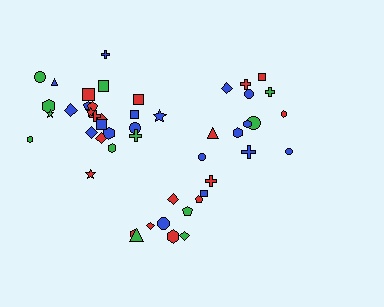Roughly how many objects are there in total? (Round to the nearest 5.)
Roughly 50 objects in total.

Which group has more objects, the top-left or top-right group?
The top-left group.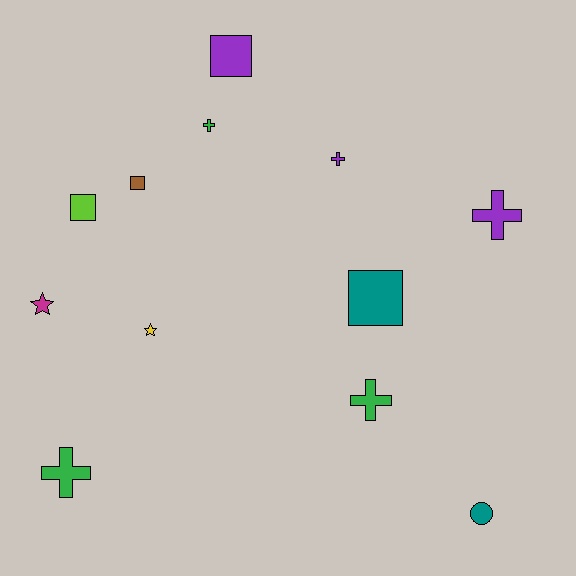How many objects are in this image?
There are 12 objects.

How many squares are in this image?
There are 4 squares.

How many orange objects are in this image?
There are no orange objects.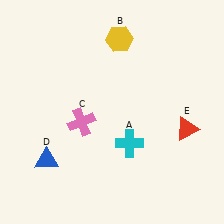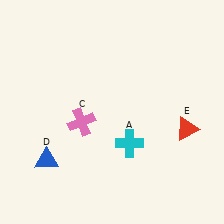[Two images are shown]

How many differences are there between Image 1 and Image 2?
There is 1 difference between the two images.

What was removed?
The yellow hexagon (B) was removed in Image 2.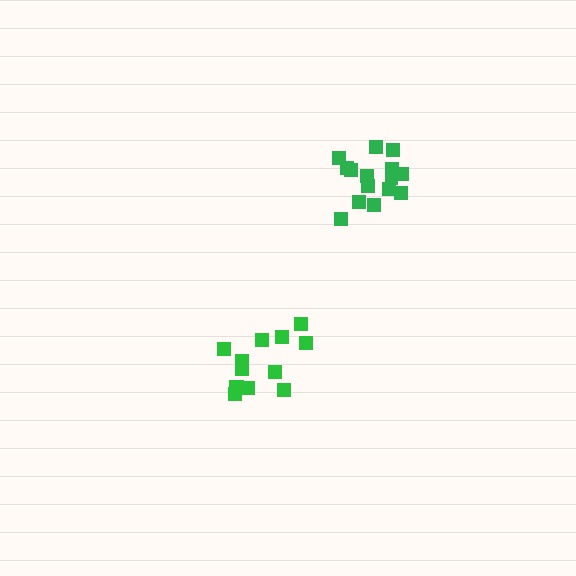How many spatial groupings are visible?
There are 2 spatial groupings.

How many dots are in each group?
Group 1: 15 dots, Group 2: 13 dots (28 total).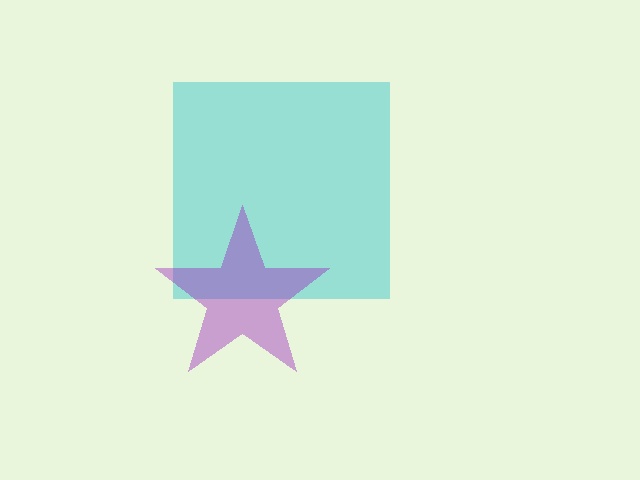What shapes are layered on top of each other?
The layered shapes are: a cyan square, a purple star.